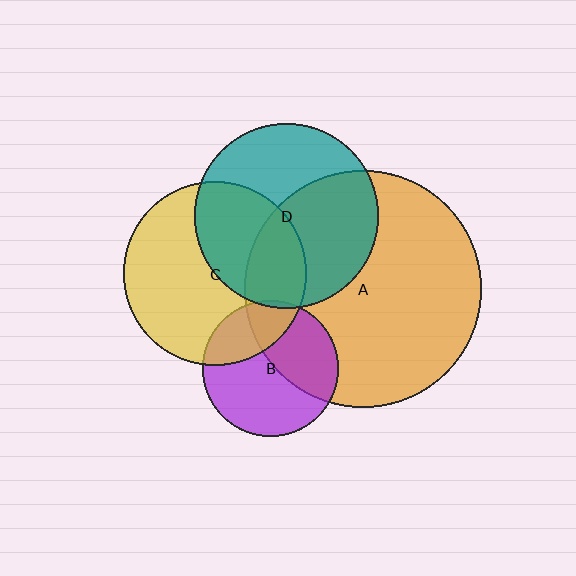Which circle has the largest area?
Circle A (orange).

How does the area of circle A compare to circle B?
Approximately 3.0 times.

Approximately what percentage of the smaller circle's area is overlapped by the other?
Approximately 50%.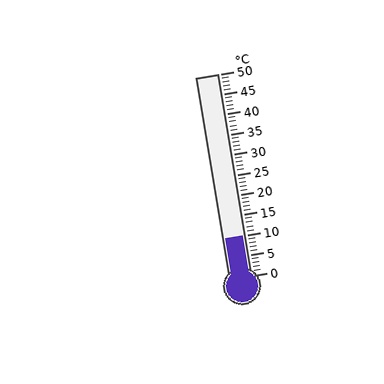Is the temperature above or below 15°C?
The temperature is below 15°C.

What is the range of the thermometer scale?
The thermometer scale ranges from 0°C to 50°C.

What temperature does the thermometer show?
The thermometer shows approximately 10°C.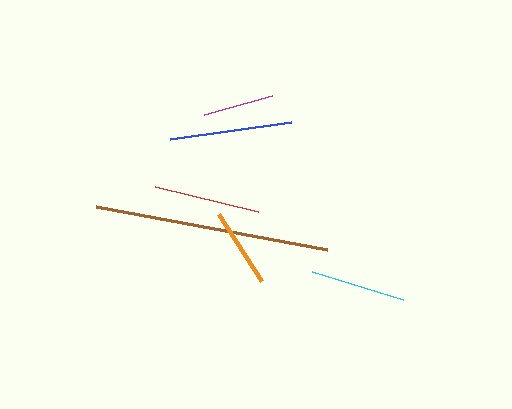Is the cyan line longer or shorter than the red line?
The red line is longer than the cyan line.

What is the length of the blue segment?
The blue segment is approximately 122 pixels long.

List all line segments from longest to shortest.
From longest to shortest: brown, blue, red, cyan, orange, magenta.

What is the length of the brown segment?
The brown segment is approximately 235 pixels long.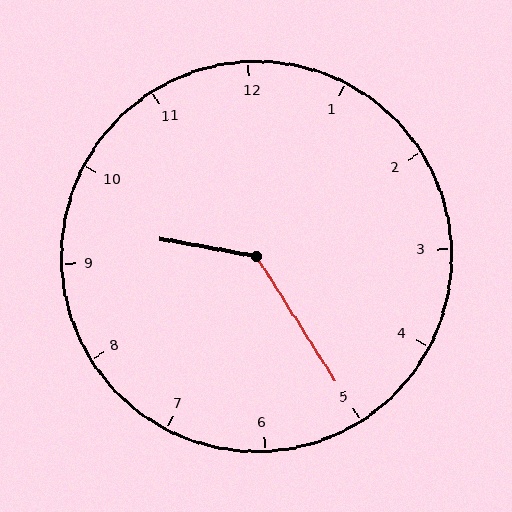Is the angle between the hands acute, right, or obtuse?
It is obtuse.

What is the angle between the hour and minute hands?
Approximately 132 degrees.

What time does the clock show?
9:25.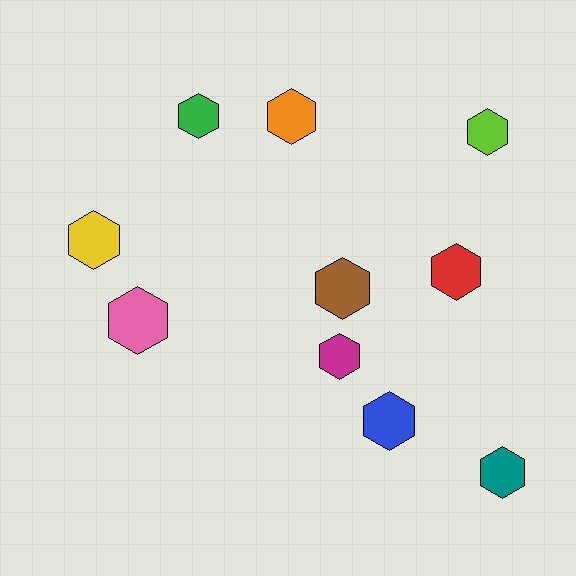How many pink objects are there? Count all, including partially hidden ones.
There is 1 pink object.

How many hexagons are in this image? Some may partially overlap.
There are 10 hexagons.